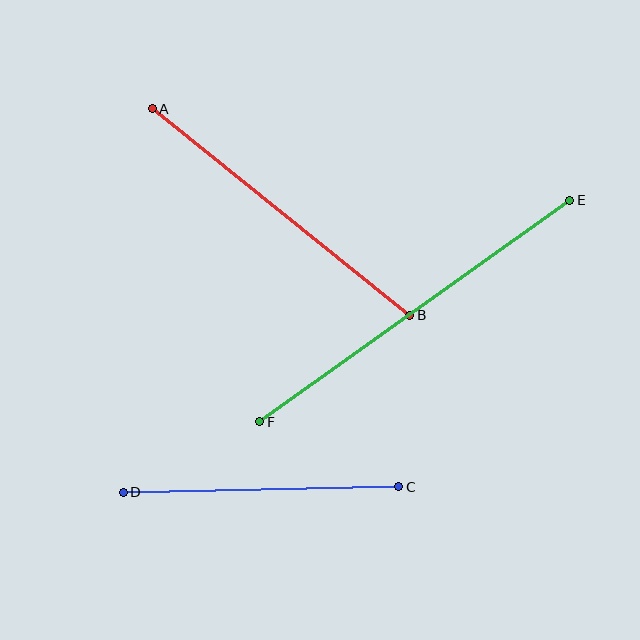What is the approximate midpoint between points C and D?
The midpoint is at approximately (261, 490) pixels.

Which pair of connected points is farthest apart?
Points E and F are farthest apart.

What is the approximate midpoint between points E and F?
The midpoint is at approximately (415, 311) pixels.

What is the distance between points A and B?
The distance is approximately 330 pixels.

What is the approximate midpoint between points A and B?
The midpoint is at approximately (281, 212) pixels.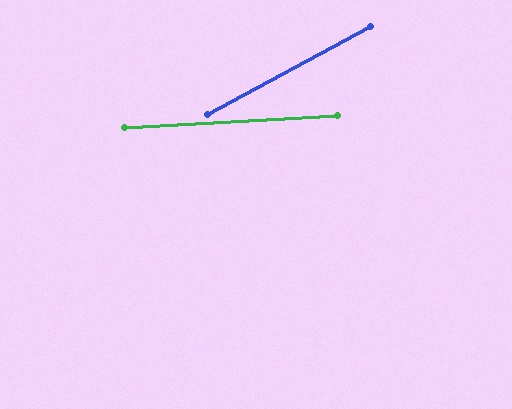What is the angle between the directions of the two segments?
Approximately 25 degrees.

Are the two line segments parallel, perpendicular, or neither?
Neither parallel nor perpendicular — they differ by about 25°.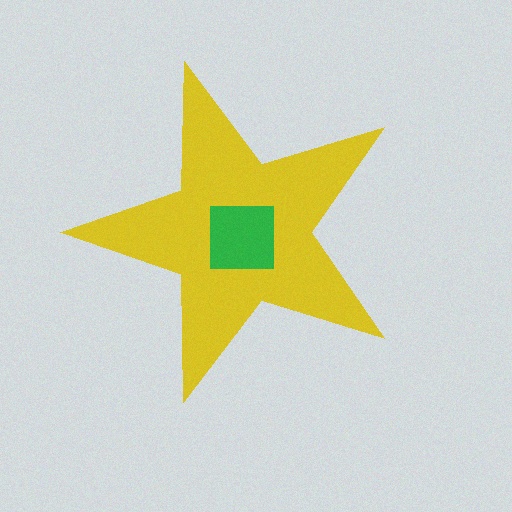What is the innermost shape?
The green square.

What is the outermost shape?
The yellow star.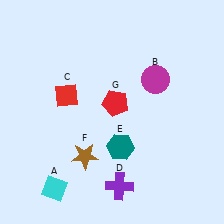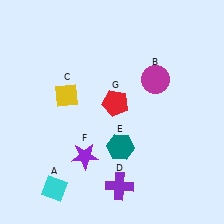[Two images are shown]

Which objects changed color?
C changed from red to yellow. F changed from brown to purple.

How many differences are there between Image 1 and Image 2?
There are 2 differences between the two images.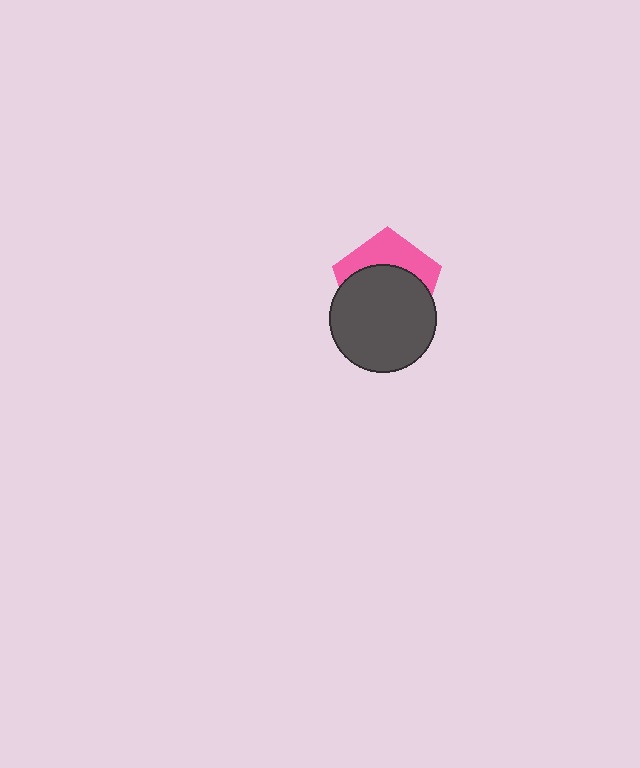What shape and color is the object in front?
The object in front is a dark gray circle.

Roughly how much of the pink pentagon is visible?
A small part of it is visible (roughly 37%).